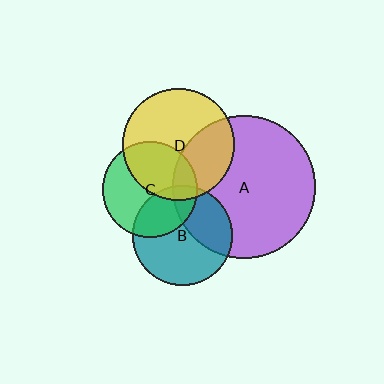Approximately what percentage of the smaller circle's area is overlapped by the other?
Approximately 5%.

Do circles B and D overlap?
Yes.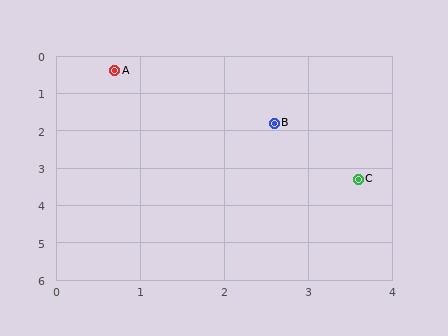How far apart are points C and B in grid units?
Points C and B are about 1.8 grid units apart.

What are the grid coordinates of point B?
Point B is at approximately (2.6, 1.8).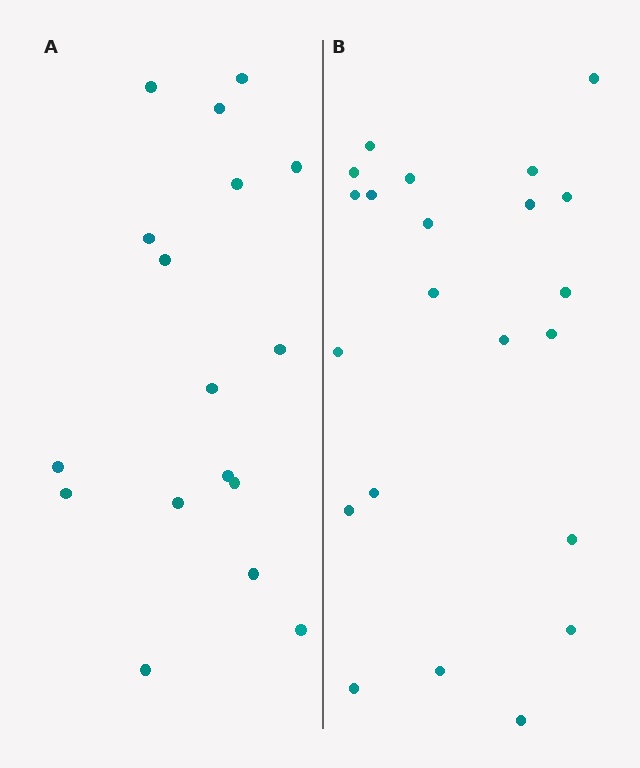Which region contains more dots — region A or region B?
Region B (the right region) has more dots.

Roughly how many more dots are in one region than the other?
Region B has about 5 more dots than region A.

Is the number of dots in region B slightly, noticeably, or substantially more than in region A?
Region B has noticeably more, but not dramatically so. The ratio is roughly 1.3 to 1.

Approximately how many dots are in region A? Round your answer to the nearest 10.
About 20 dots. (The exact count is 17, which rounds to 20.)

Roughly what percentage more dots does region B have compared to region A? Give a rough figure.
About 30% more.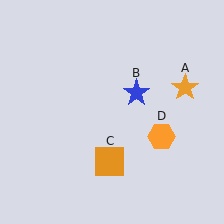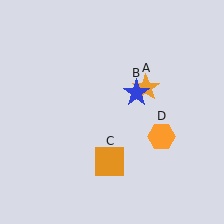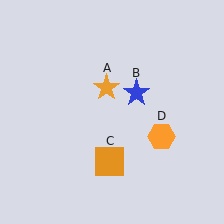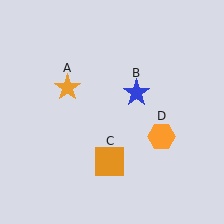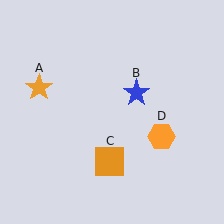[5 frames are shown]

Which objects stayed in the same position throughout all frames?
Blue star (object B) and orange square (object C) and orange hexagon (object D) remained stationary.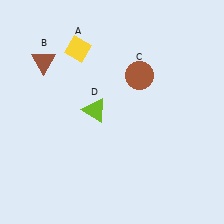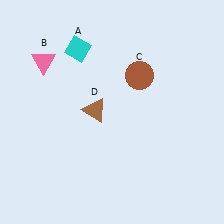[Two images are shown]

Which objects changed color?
A changed from yellow to cyan. B changed from brown to pink. D changed from lime to brown.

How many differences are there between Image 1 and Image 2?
There are 3 differences between the two images.